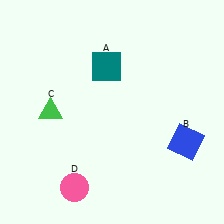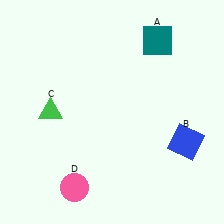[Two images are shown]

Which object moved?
The teal square (A) moved right.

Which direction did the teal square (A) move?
The teal square (A) moved right.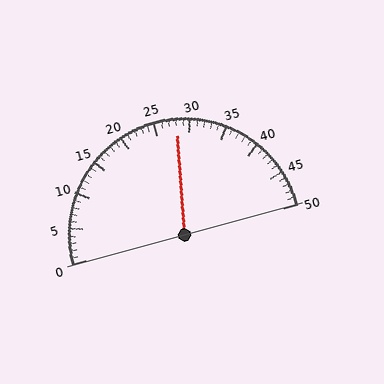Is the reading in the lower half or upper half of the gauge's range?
The reading is in the upper half of the range (0 to 50).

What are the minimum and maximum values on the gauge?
The gauge ranges from 0 to 50.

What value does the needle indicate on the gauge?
The needle indicates approximately 28.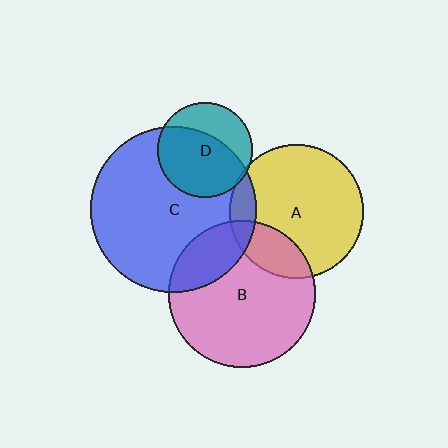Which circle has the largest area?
Circle C (blue).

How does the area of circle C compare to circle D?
Approximately 3.0 times.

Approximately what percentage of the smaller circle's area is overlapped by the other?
Approximately 5%.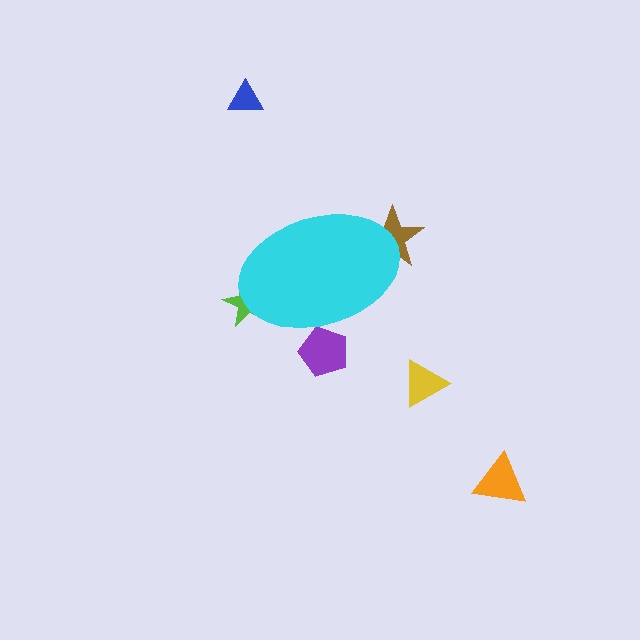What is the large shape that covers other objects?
A cyan ellipse.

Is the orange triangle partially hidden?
No, the orange triangle is fully visible.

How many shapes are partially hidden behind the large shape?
3 shapes are partially hidden.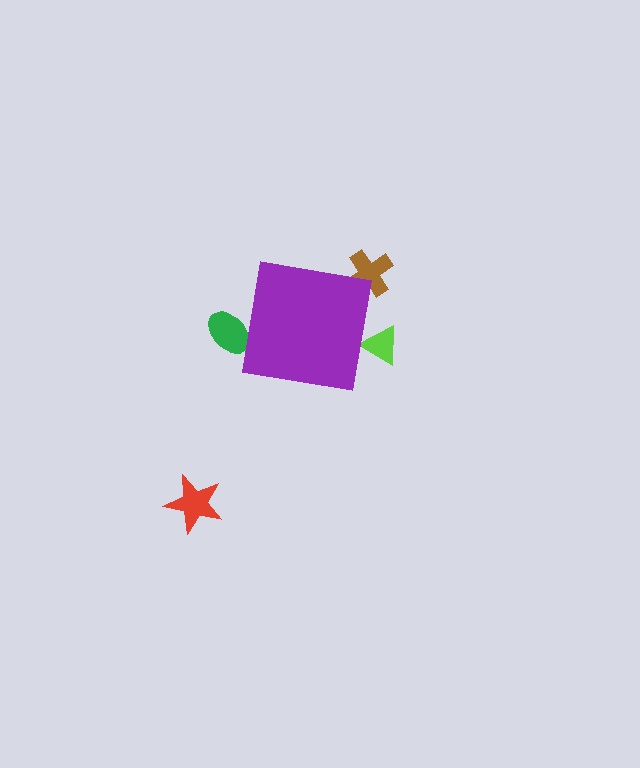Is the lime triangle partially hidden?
Yes, the lime triangle is partially hidden behind the purple square.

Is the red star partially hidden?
No, the red star is fully visible.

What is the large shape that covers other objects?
A purple square.